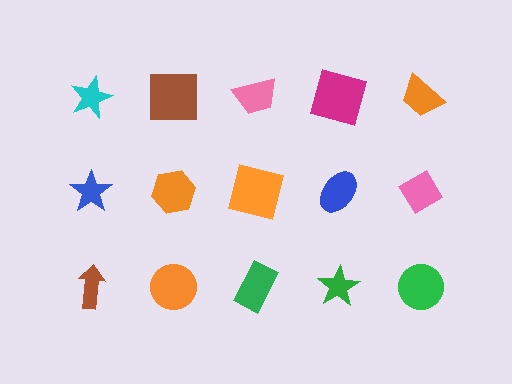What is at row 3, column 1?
A brown arrow.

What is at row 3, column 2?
An orange circle.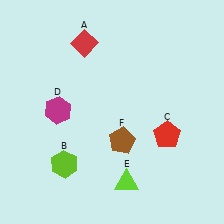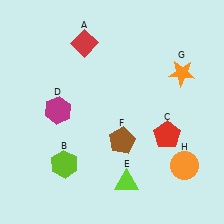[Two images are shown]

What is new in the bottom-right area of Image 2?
An orange circle (H) was added in the bottom-right area of Image 2.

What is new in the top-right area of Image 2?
An orange star (G) was added in the top-right area of Image 2.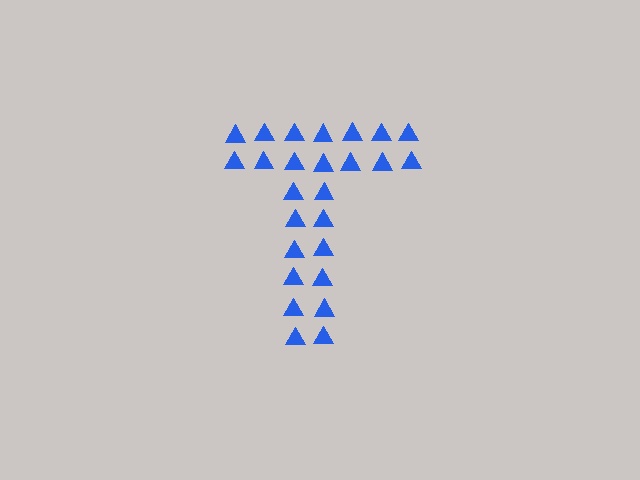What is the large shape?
The large shape is the letter T.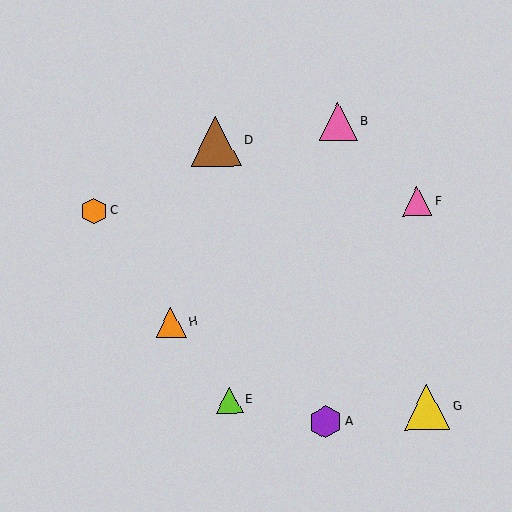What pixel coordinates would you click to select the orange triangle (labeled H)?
Click at (171, 322) to select the orange triangle H.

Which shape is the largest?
The brown triangle (labeled D) is the largest.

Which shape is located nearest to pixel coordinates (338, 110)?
The pink triangle (labeled B) at (338, 122) is nearest to that location.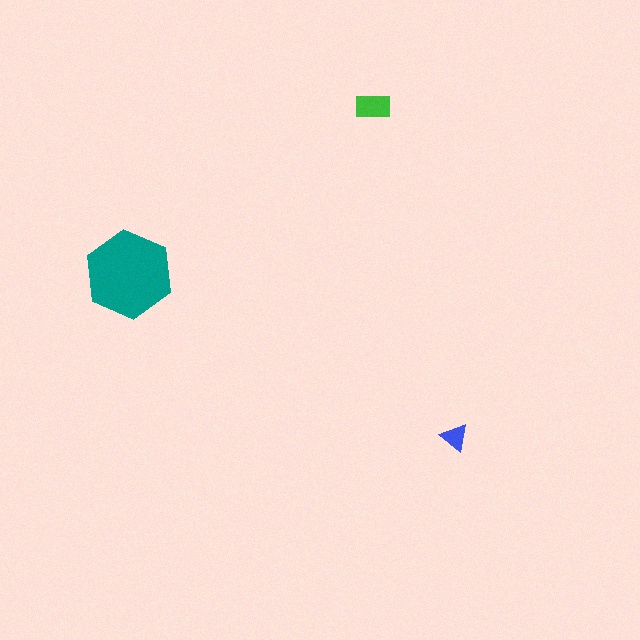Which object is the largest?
The teal hexagon.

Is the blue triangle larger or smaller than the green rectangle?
Smaller.